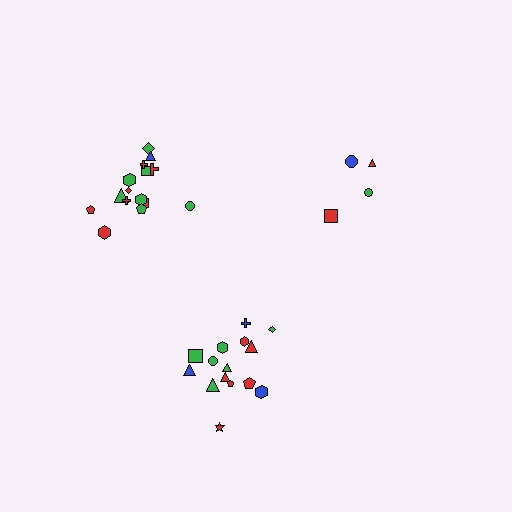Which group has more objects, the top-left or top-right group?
The top-left group.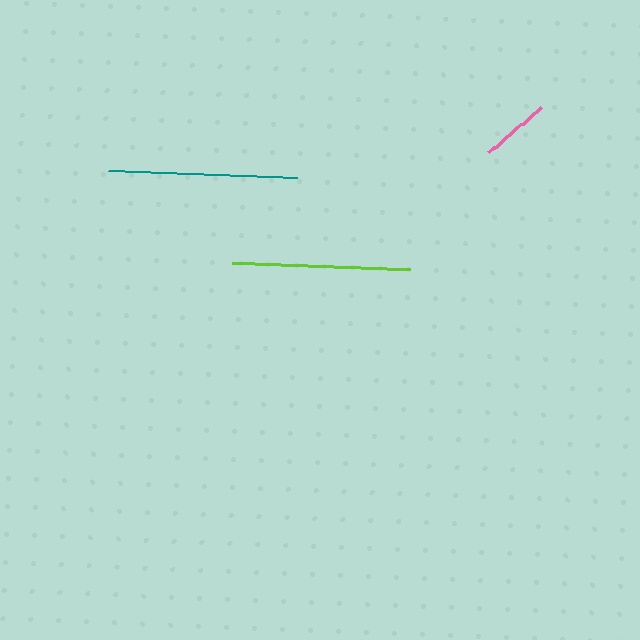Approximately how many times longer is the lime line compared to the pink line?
The lime line is approximately 2.6 times the length of the pink line.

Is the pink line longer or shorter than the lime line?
The lime line is longer than the pink line.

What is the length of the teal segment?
The teal segment is approximately 190 pixels long.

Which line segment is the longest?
The teal line is the longest at approximately 190 pixels.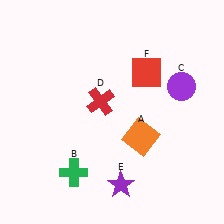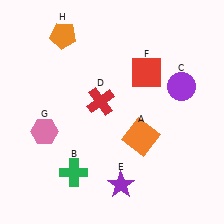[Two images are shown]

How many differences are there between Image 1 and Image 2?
There are 2 differences between the two images.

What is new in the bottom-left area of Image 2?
A pink hexagon (G) was added in the bottom-left area of Image 2.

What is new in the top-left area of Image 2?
An orange pentagon (H) was added in the top-left area of Image 2.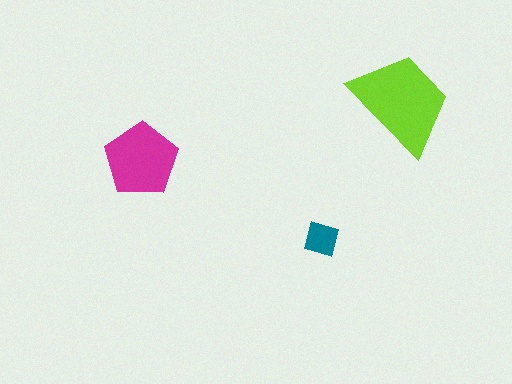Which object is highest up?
The lime trapezoid is topmost.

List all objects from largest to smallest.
The lime trapezoid, the magenta pentagon, the teal diamond.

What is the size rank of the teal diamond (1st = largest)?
3rd.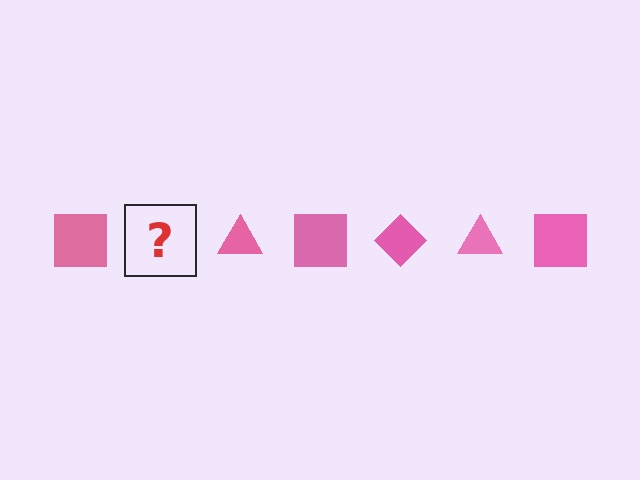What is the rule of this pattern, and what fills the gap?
The rule is that the pattern cycles through square, diamond, triangle shapes in pink. The gap should be filled with a pink diamond.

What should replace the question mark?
The question mark should be replaced with a pink diamond.